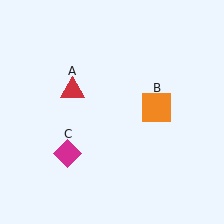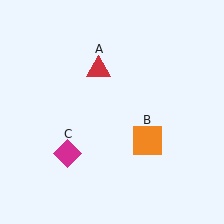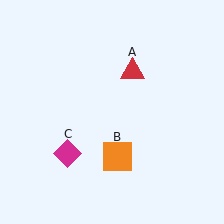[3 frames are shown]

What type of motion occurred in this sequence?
The red triangle (object A), orange square (object B) rotated clockwise around the center of the scene.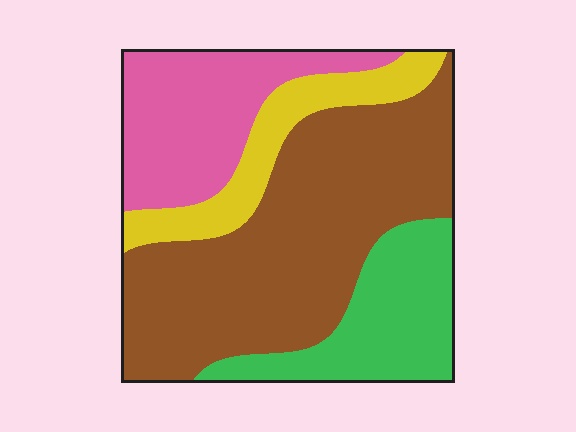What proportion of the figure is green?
Green takes up about one fifth (1/5) of the figure.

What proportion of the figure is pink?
Pink takes up about one fifth (1/5) of the figure.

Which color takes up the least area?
Yellow, at roughly 15%.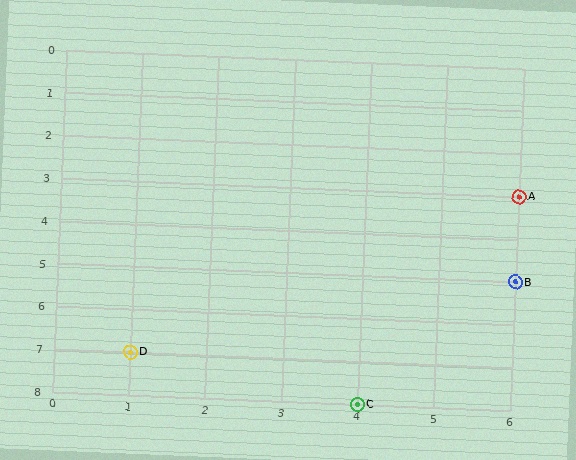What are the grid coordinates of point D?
Point D is at grid coordinates (1, 7).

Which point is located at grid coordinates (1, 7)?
Point D is at (1, 7).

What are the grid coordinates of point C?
Point C is at grid coordinates (4, 8).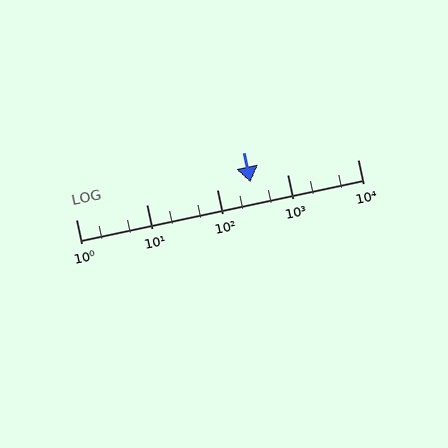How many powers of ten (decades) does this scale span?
The scale spans 4 decades, from 1 to 10000.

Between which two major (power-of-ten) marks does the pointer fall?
The pointer is between 100 and 1000.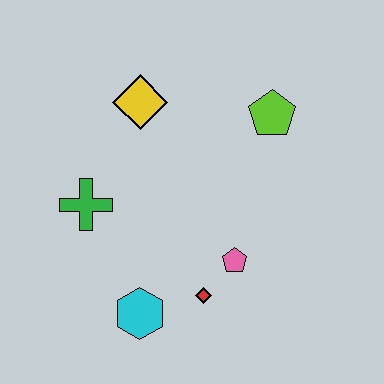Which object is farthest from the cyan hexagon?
The lime pentagon is farthest from the cyan hexagon.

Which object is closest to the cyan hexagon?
The red diamond is closest to the cyan hexagon.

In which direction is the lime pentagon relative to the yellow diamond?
The lime pentagon is to the right of the yellow diamond.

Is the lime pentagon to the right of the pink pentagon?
Yes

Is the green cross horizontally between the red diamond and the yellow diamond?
No